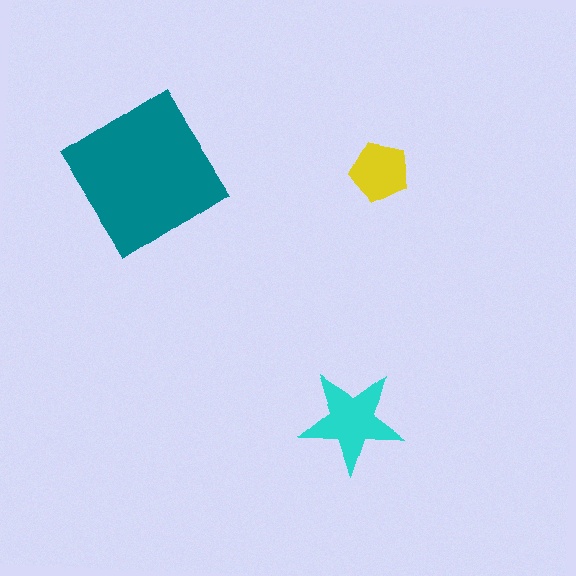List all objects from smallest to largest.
The yellow pentagon, the cyan star, the teal diamond.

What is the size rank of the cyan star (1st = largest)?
2nd.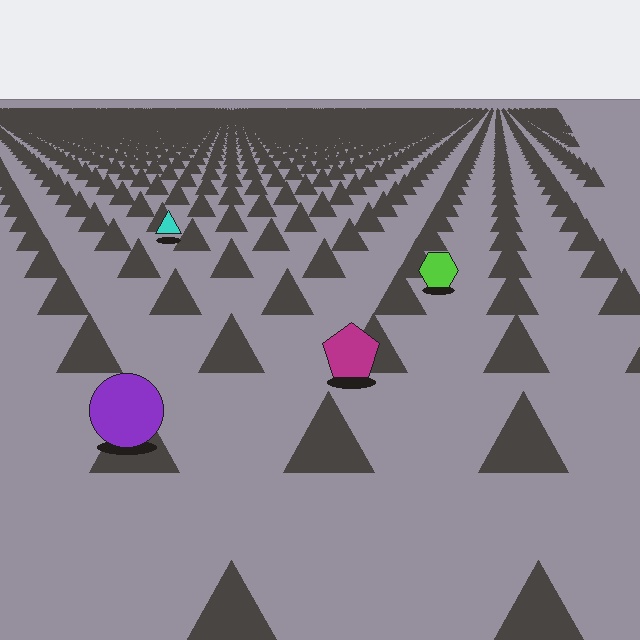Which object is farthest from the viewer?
The cyan triangle is farthest from the viewer. It appears smaller and the ground texture around it is denser.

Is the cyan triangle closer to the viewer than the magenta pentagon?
No. The magenta pentagon is closer — you can tell from the texture gradient: the ground texture is coarser near it.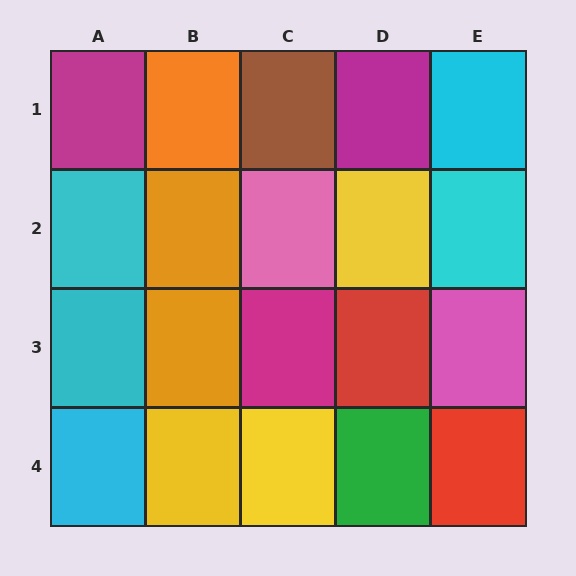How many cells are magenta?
3 cells are magenta.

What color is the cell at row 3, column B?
Orange.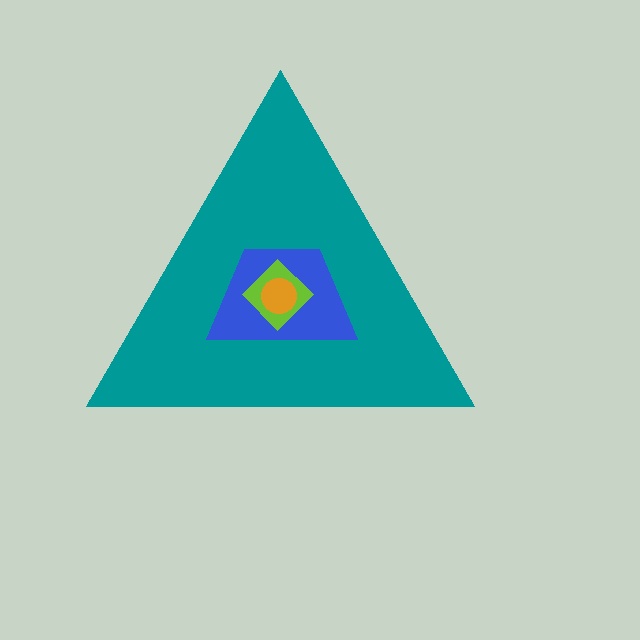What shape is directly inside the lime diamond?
The orange circle.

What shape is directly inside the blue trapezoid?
The lime diamond.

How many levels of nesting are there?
4.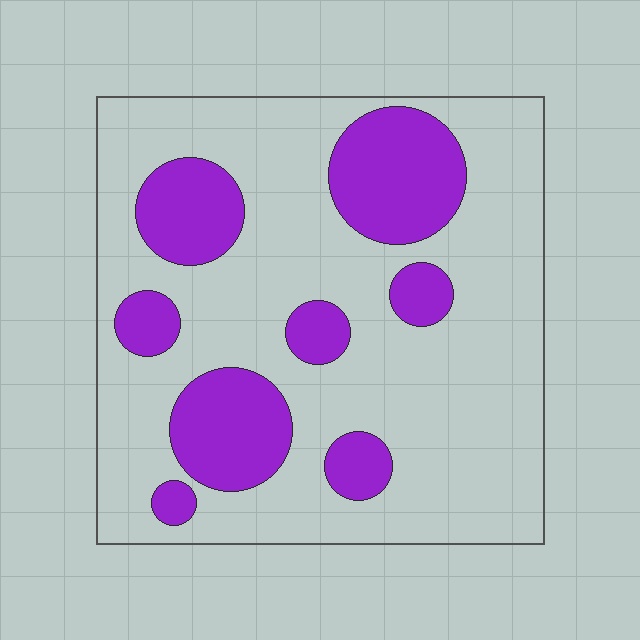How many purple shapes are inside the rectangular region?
8.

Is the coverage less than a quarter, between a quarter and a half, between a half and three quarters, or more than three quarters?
Between a quarter and a half.